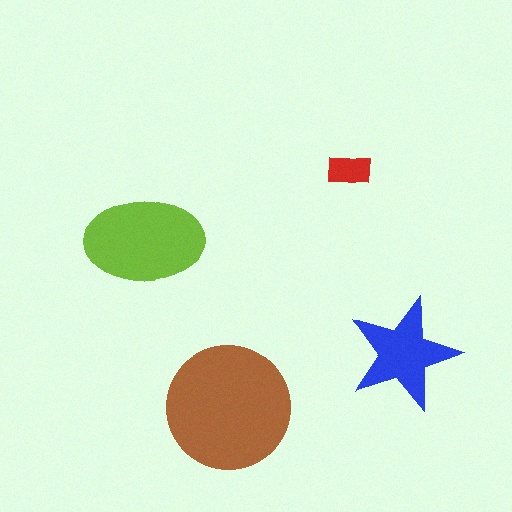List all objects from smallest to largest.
The red rectangle, the blue star, the lime ellipse, the brown circle.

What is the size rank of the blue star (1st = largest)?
3rd.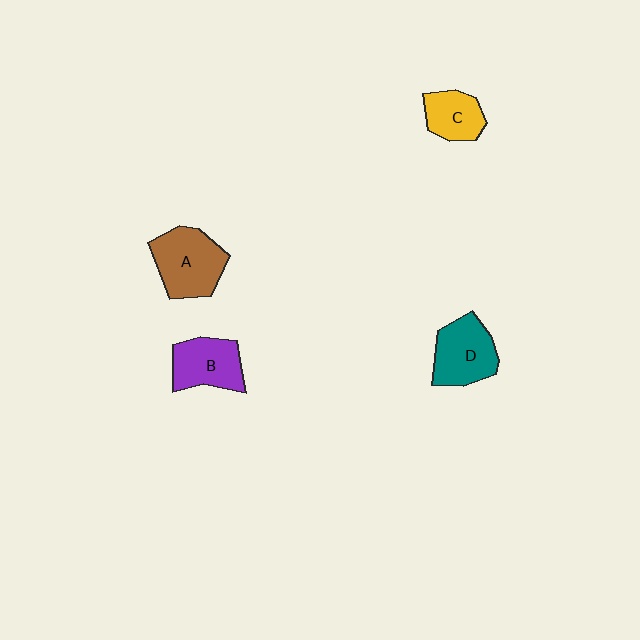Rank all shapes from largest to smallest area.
From largest to smallest: A (brown), D (teal), B (purple), C (yellow).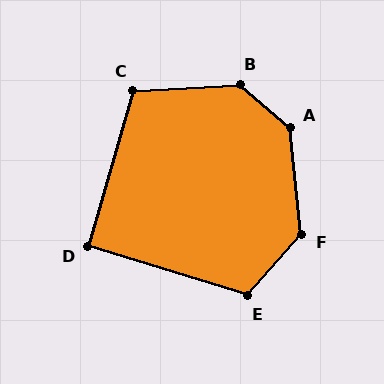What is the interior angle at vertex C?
Approximately 109 degrees (obtuse).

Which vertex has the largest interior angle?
A, at approximately 137 degrees.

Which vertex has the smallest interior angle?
D, at approximately 91 degrees.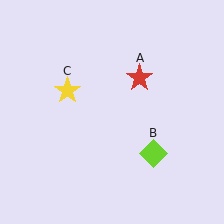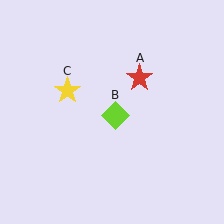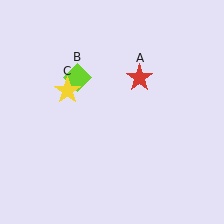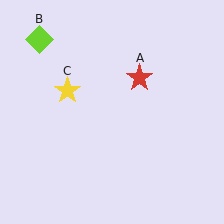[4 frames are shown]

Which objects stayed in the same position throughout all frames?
Red star (object A) and yellow star (object C) remained stationary.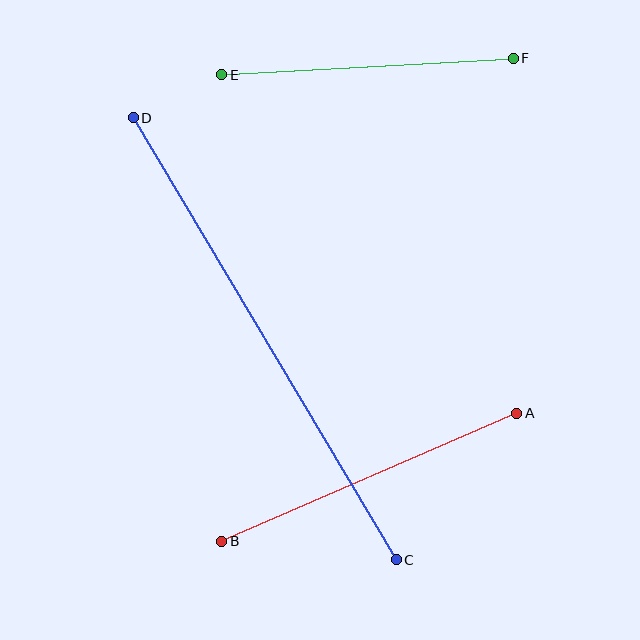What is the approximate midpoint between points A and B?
The midpoint is at approximately (369, 477) pixels.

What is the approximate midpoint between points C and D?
The midpoint is at approximately (265, 339) pixels.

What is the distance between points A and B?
The distance is approximately 322 pixels.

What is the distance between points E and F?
The distance is approximately 292 pixels.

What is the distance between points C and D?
The distance is approximately 514 pixels.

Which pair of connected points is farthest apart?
Points C and D are farthest apart.